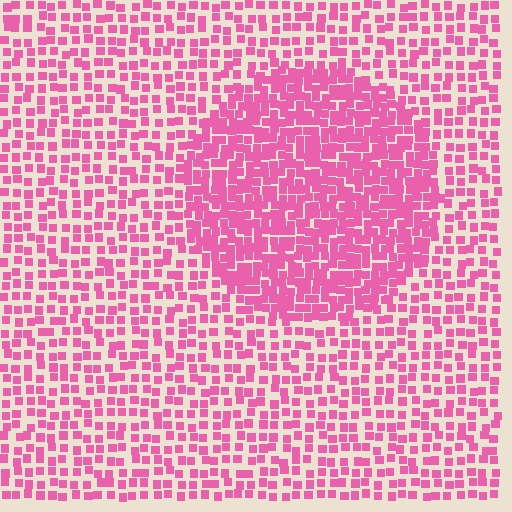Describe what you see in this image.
The image contains small pink elements arranged at two different densities. A circle-shaped region is visible where the elements are more densely packed than the surrounding area.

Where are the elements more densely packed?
The elements are more densely packed inside the circle boundary.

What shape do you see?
I see a circle.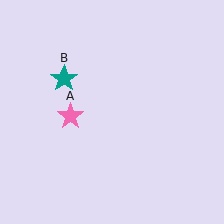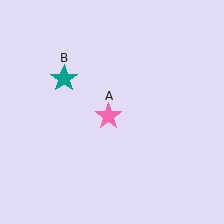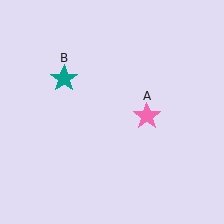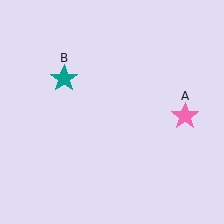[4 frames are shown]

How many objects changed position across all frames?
1 object changed position: pink star (object A).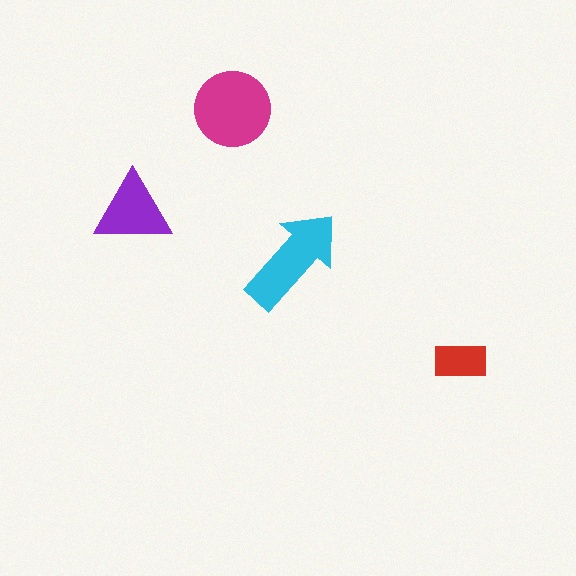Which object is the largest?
The magenta circle.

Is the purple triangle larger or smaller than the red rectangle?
Larger.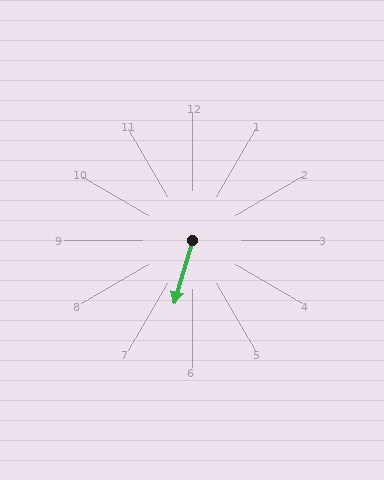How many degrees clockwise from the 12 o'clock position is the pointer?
Approximately 196 degrees.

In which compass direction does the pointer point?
South.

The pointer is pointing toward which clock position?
Roughly 7 o'clock.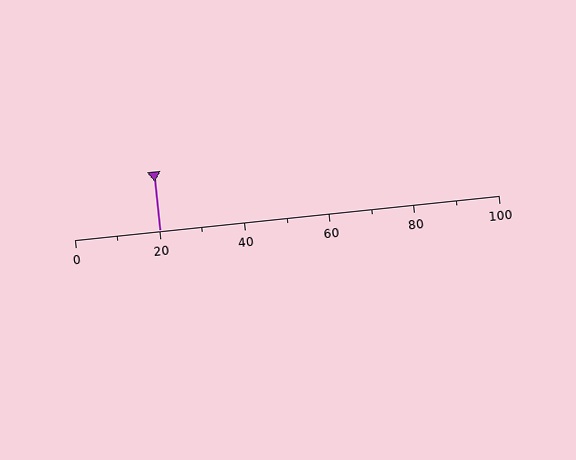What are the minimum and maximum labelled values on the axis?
The axis runs from 0 to 100.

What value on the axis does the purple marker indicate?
The marker indicates approximately 20.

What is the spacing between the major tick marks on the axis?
The major ticks are spaced 20 apart.